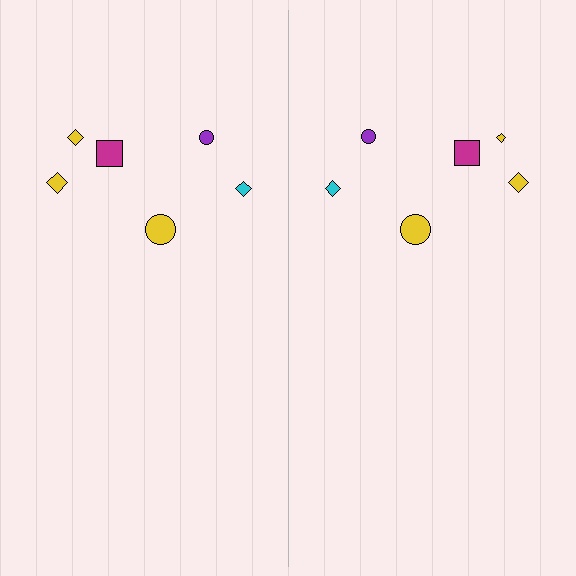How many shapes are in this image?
There are 12 shapes in this image.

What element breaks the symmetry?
The yellow diamond on the right side has a different size than its mirror counterpart.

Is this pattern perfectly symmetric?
No, the pattern is not perfectly symmetric. The yellow diamond on the right side has a different size than its mirror counterpart.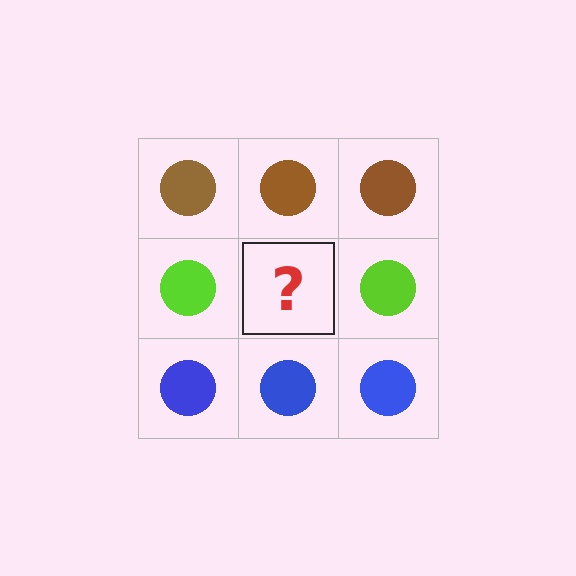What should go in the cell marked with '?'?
The missing cell should contain a lime circle.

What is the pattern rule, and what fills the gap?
The rule is that each row has a consistent color. The gap should be filled with a lime circle.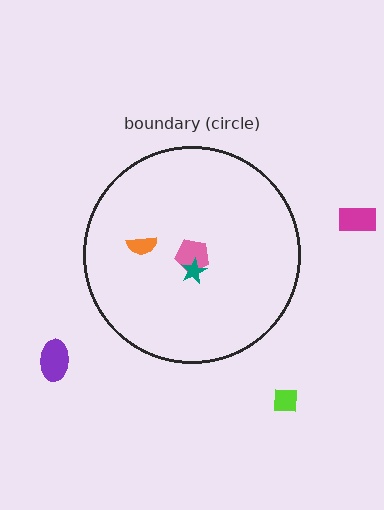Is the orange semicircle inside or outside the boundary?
Inside.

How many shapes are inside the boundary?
3 inside, 3 outside.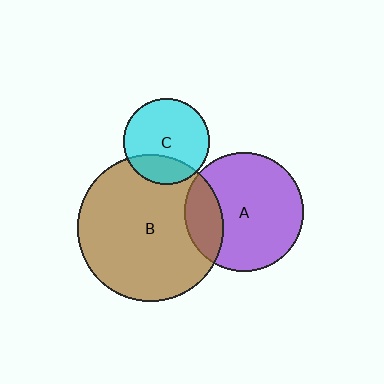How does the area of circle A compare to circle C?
Approximately 1.9 times.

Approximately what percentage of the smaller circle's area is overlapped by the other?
Approximately 25%.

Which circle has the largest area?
Circle B (brown).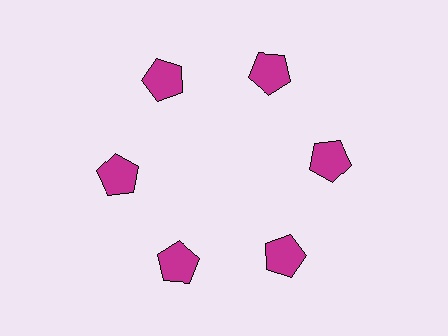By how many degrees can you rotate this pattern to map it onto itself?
The pattern maps onto itself every 60 degrees of rotation.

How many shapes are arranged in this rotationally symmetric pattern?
There are 6 shapes, arranged in 6 groups of 1.